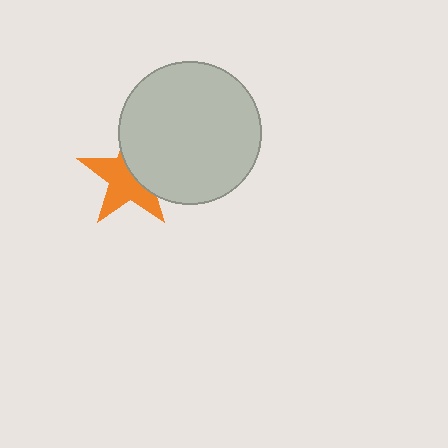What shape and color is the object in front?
The object in front is a light gray circle.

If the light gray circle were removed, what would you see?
You would see the complete orange star.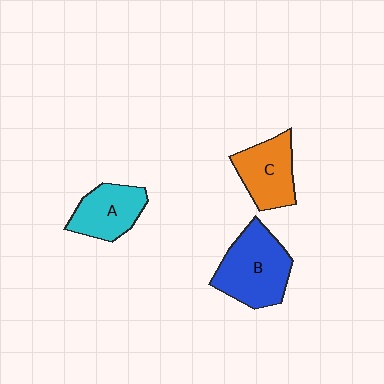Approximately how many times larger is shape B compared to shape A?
Approximately 1.4 times.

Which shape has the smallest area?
Shape A (cyan).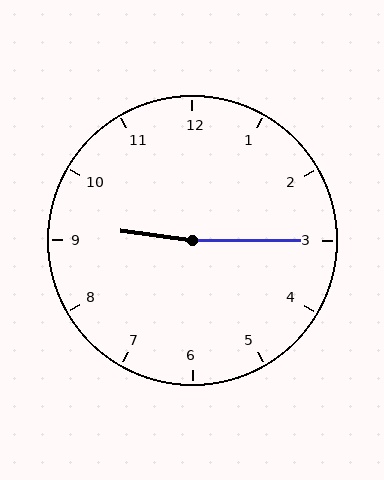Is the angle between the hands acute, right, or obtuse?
It is obtuse.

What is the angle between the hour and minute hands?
Approximately 172 degrees.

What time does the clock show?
9:15.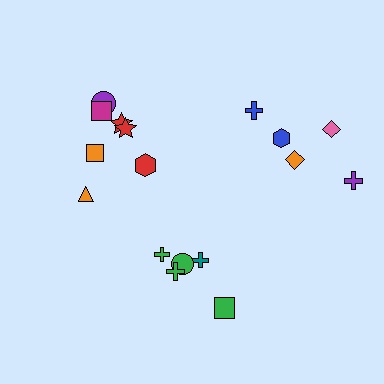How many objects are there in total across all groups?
There are 17 objects.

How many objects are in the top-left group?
There are 7 objects.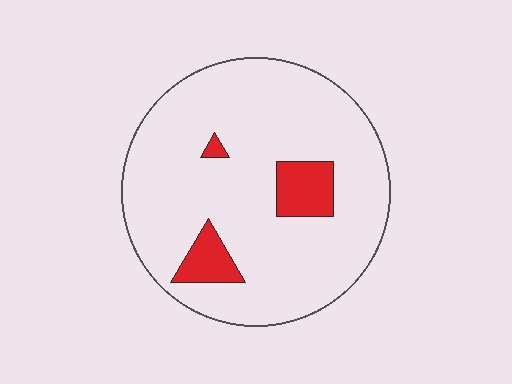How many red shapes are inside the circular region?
3.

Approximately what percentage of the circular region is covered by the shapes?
Approximately 10%.